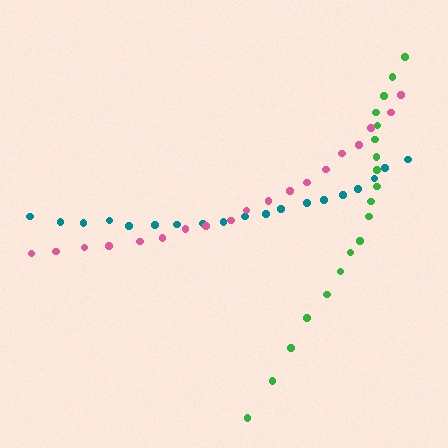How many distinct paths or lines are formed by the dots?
There are 3 distinct paths.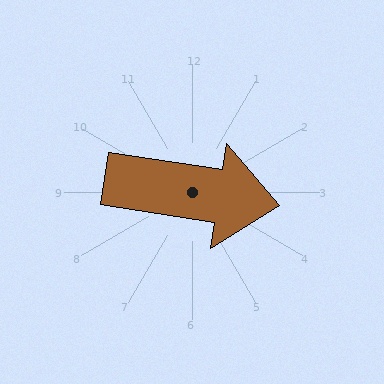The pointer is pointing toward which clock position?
Roughly 3 o'clock.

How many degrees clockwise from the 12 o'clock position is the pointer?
Approximately 99 degrees.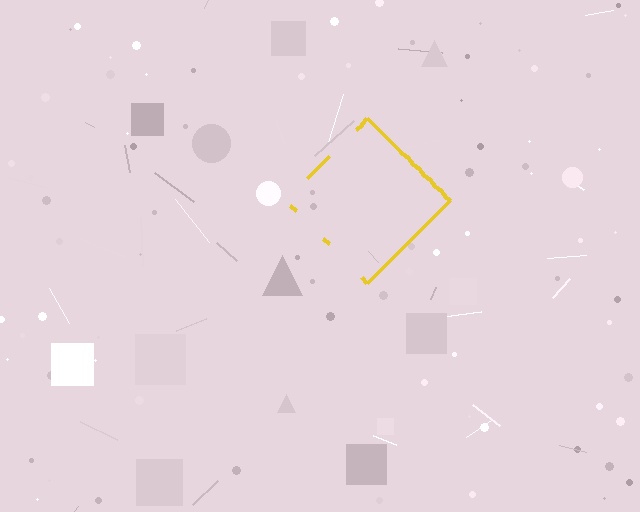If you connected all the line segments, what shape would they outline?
They would outline a diamond.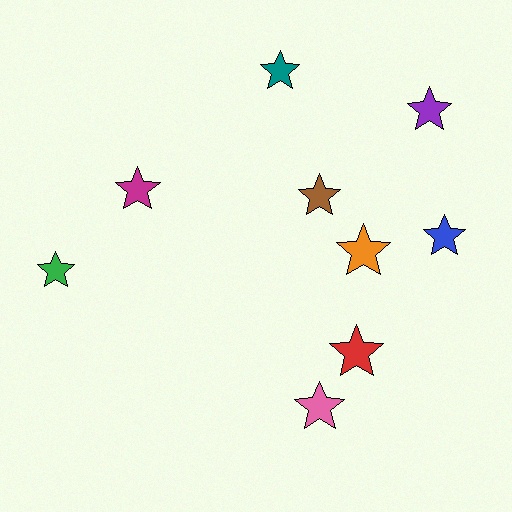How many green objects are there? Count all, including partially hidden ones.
There is 1 green object.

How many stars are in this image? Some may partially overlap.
There are 9 stars.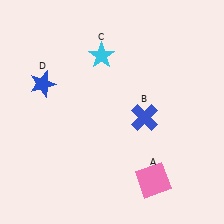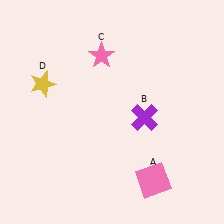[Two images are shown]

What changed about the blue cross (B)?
In Image 1, B is blue. In Image 2, it changed to purple.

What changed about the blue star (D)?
In Image 1, D is blue. In Image 2, it changed to yellow.